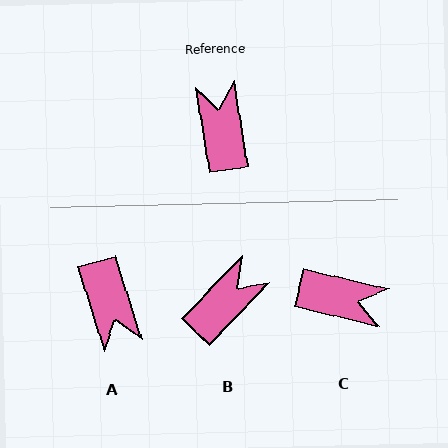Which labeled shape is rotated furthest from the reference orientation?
A, about 172 degrees away.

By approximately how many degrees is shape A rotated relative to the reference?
Approximately 172 degrees clockwise.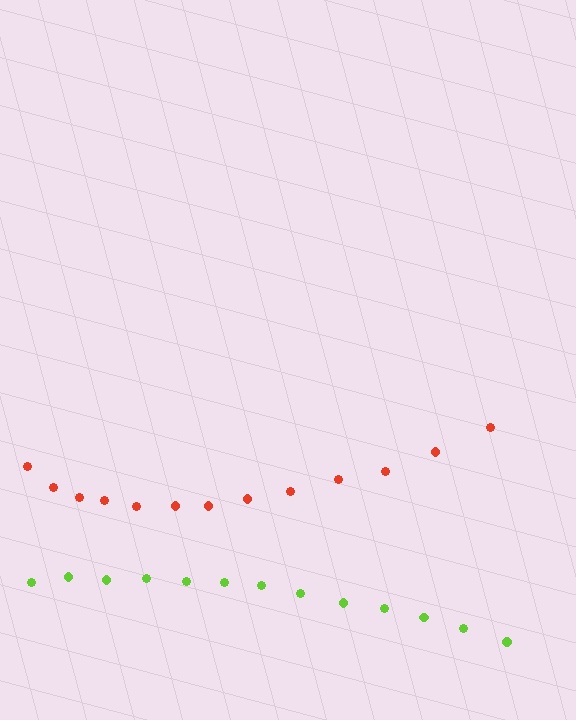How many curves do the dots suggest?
There are 2 distinct paths.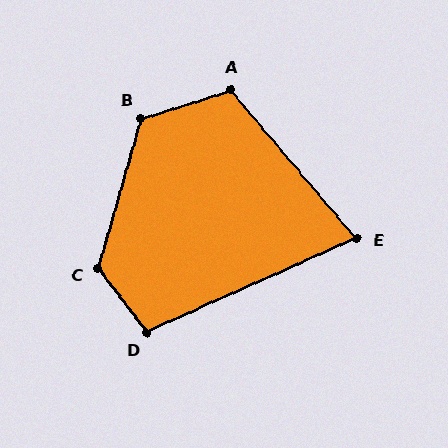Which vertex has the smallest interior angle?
E, at approximately 74 degrees.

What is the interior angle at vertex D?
Approximately 103 degrees (obtuse).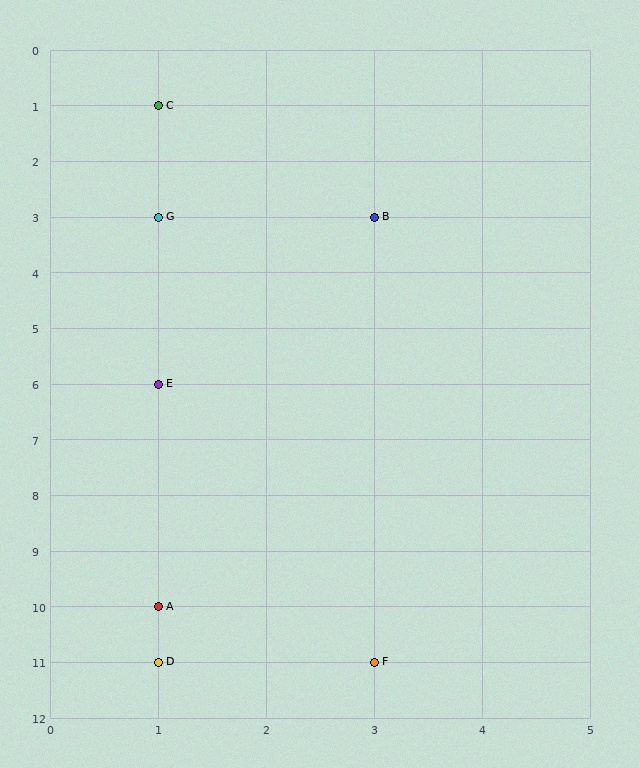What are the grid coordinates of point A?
Point A is at grid coordinates (1, 10).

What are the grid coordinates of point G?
Point G is at grid coordinates (1, 3).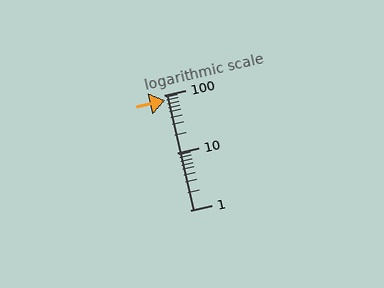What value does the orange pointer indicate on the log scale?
The pointer indicates approximately 80.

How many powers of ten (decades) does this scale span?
The scale spans 2 decades, from 1 to 100.